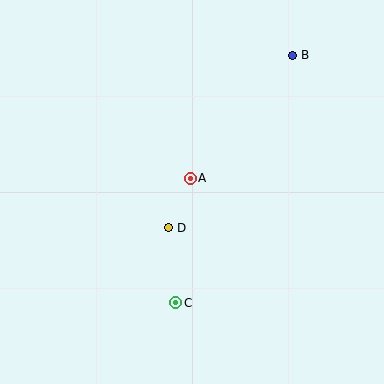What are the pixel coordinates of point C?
Point C is at (176, 303).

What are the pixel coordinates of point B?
Point B is at (293, 55).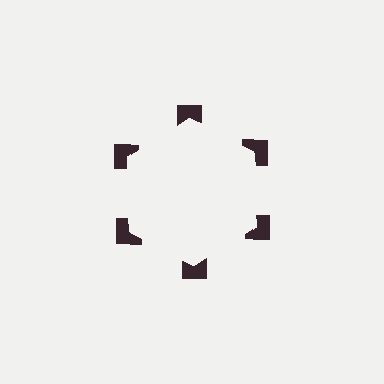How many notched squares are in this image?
There are 6 — one at each vertex of the illusory hexagon.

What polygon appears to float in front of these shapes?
An illusory hexagon — its edges are inferred from the aligned wedge cuts in the notched squares, not physically drawn.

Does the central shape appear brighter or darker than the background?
It typically appears slightly brighter than the background, even though no actual brightness change is drawn.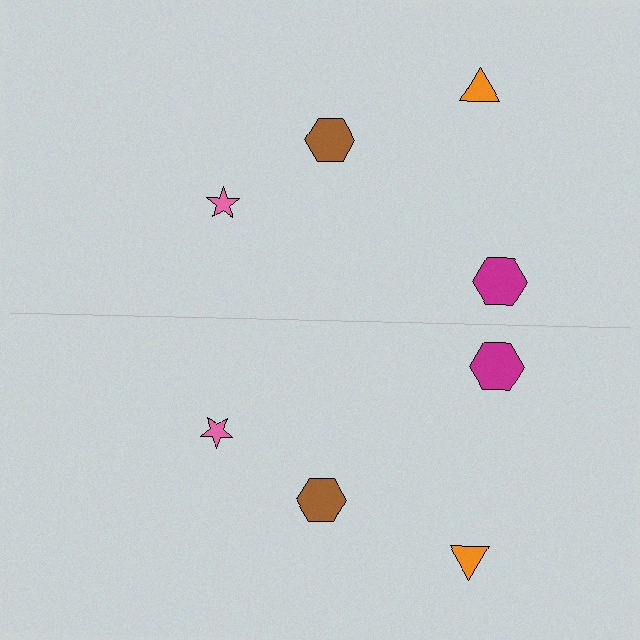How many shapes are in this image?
There are 8 shapes in this image.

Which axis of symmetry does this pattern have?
The pattern has a horizontal axis of symmetry running through the center of the image.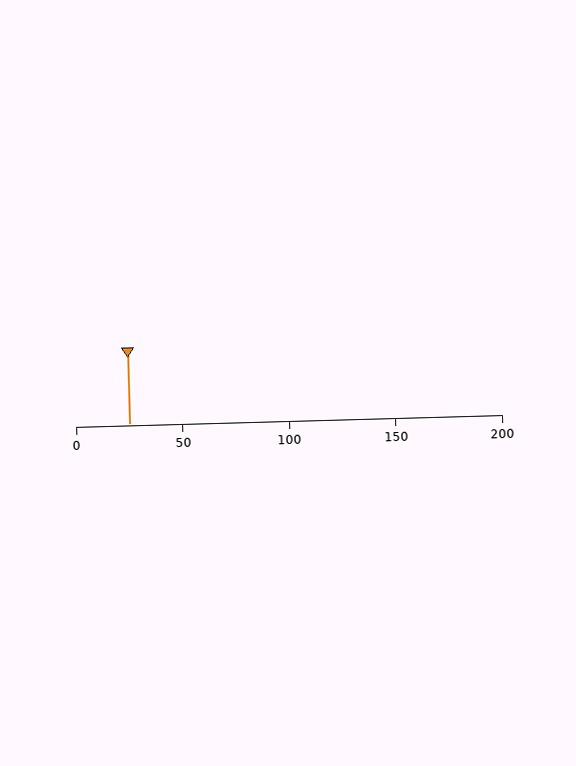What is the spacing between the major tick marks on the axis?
The major ticks are spaced 50 apart.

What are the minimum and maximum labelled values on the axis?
The axis runs from 0 to 200.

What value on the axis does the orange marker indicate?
The marker indicates approximately 25.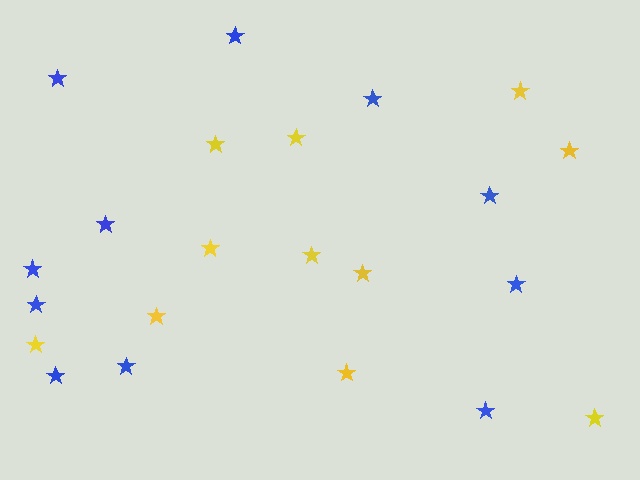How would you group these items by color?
There are 2 groups: one group of blue stars (11) and one group of yellow stars (11).